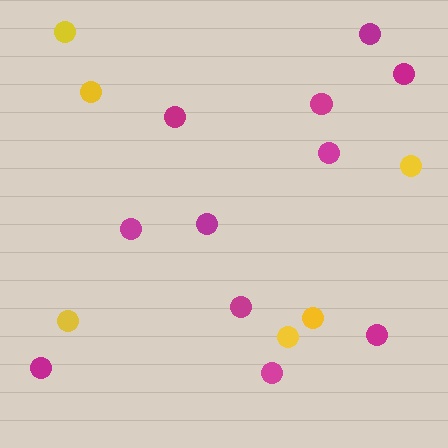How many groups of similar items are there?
There are 2 groups: one group of yellow circles (6) and one group of magenta circles (11).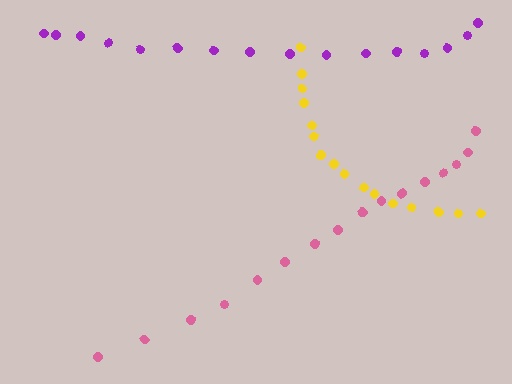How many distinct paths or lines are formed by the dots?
There are 3 distinct paths.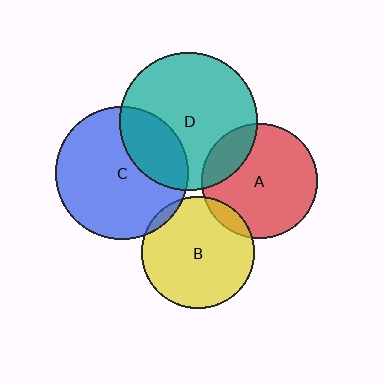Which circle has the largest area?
Circle D (teal).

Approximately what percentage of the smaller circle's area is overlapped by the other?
Approximately 25%.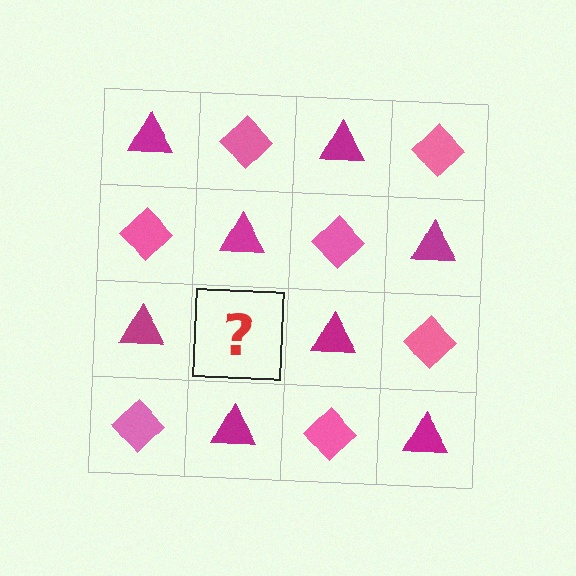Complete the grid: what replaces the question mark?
The question mark should be replaced with a pink diamond.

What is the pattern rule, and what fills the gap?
The rule is that it alternates magenta triangle and pink diamond in a checkerboard pattern. The gap should be filled with a pink diamond.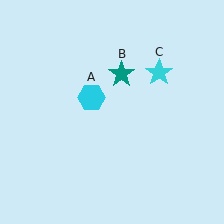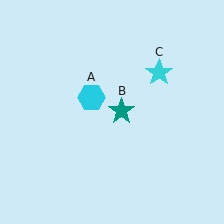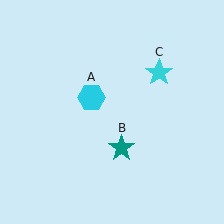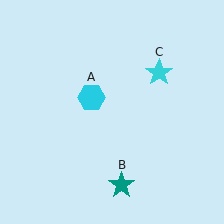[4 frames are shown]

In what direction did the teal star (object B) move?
The teal star (object B) moved down.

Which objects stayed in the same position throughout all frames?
Cyan hexagon (object A) and cyan star (object C) remained stationary.